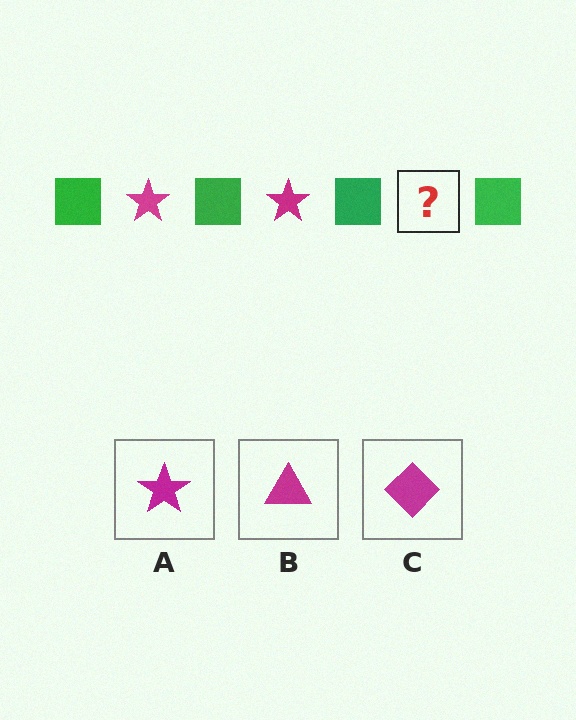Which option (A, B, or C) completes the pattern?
A.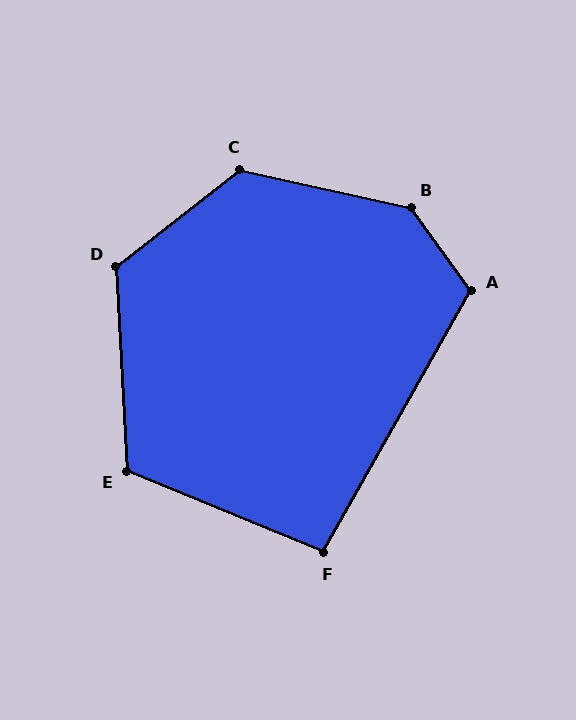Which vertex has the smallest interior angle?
F, at approximately 97 degrees.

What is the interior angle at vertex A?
Approximately 115 degrees (obtuse).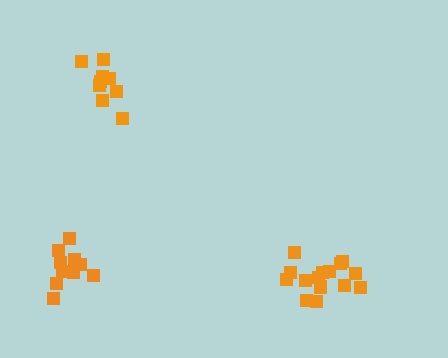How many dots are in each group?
Group 1: 10 dots, Group 2: 15 dots, Group 3: 9 dots (34 total).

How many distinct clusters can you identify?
There are 3 distinct clusters.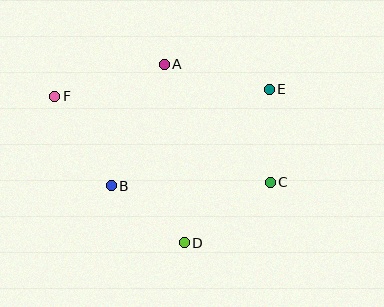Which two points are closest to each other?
Points B and D are closest to each other.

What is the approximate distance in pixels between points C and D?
The distance between C and D is approximately 105 pixels.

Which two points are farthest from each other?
Points C and F are farthest from each other.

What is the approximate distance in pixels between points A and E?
The distance between A and E is approximately 108 pixels.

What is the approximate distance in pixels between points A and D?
The distance between A and D is approximately 180 pixels.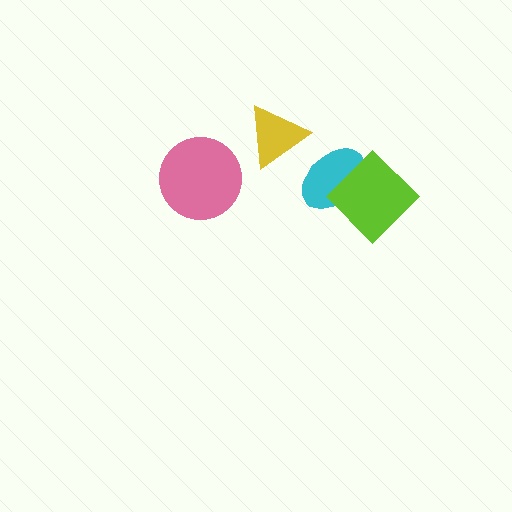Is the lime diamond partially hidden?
No, no other shape covers it.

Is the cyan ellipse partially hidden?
Yes, it is partially covered by another shape.